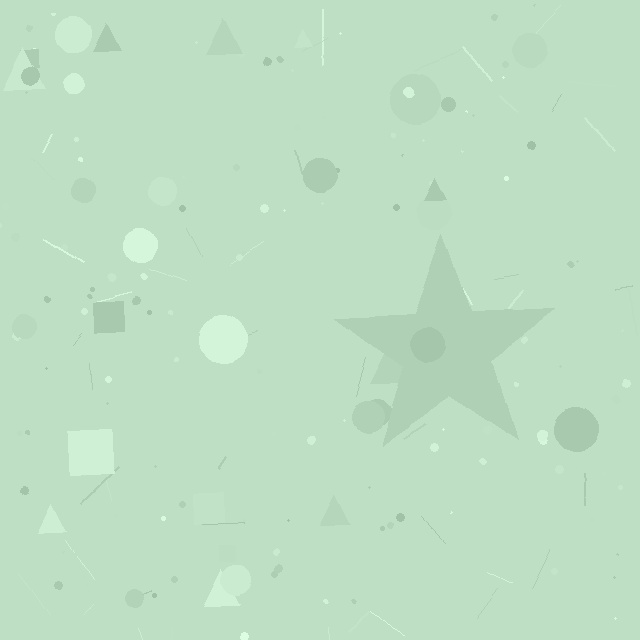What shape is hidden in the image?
A star is hidden in the image.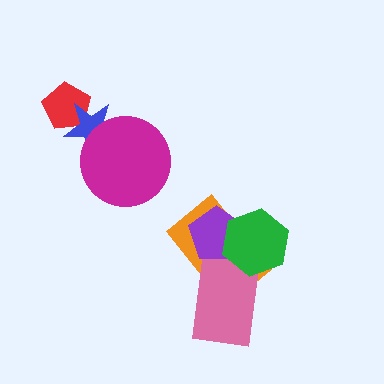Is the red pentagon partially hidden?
Yes, it is partially covered by another shape.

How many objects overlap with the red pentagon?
1 object overlaps with the red pentagon.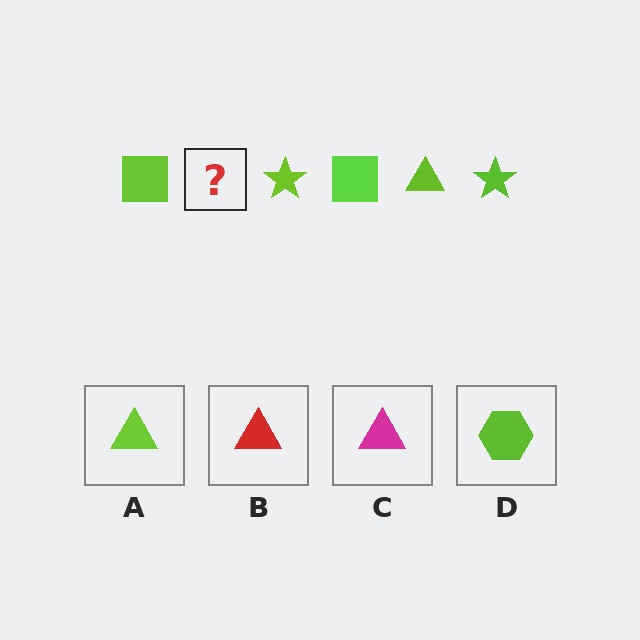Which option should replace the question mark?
Option A.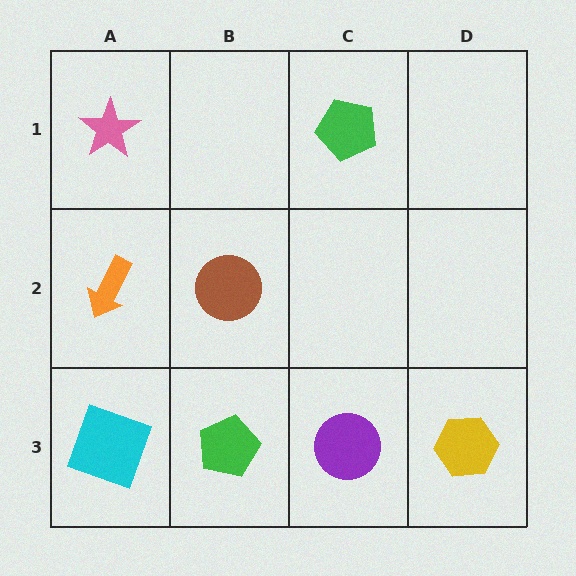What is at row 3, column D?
A yellow hexagon.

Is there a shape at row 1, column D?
No, that cell is empty.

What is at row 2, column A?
An orange arrow.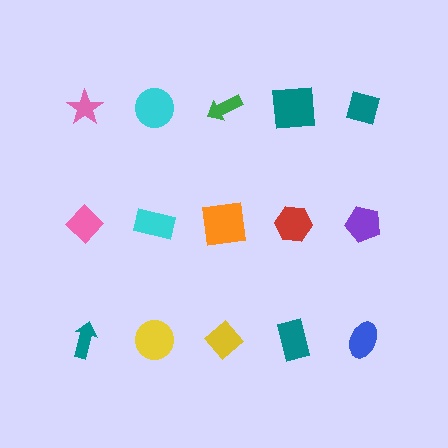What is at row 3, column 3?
A yellow diamond.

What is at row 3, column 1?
A teal arrow.